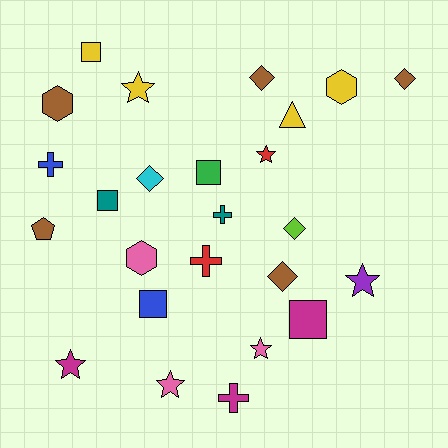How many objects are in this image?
There are 25 objects.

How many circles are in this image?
There are no circles.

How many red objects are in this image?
There are 2 red objects.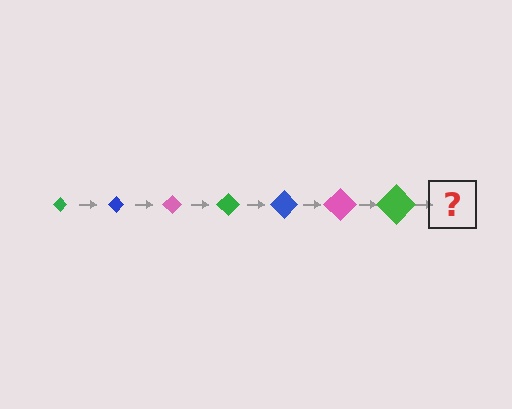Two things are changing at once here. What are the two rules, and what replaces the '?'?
The two rules are that the diamond grows larger each step and the color cycles through green, blue, and pink. The '?' should be a blue diamond, larger than the previous one.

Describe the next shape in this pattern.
It should be a blue diamond, larger than the previous one.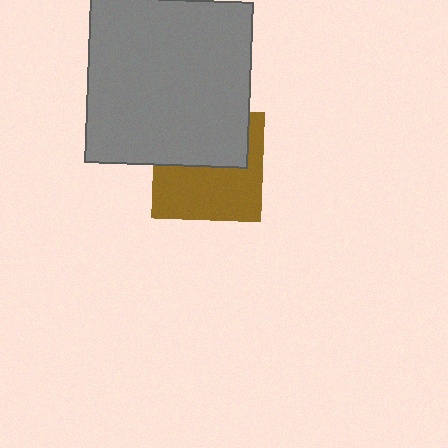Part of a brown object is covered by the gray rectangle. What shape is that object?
It is a square.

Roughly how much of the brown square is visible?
About half of it is visible (roughly 56%).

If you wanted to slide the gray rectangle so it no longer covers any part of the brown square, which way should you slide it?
Slide it up — that is the most direct way to separate the two shapes.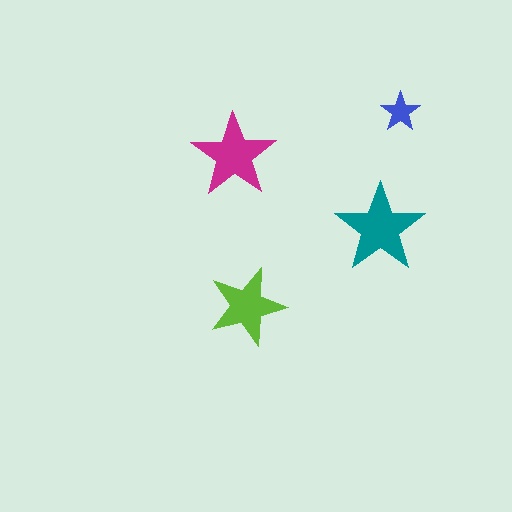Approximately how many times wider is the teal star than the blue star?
About 2.5 times wider.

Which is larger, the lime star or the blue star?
The lime one.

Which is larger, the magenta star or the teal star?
The teal one.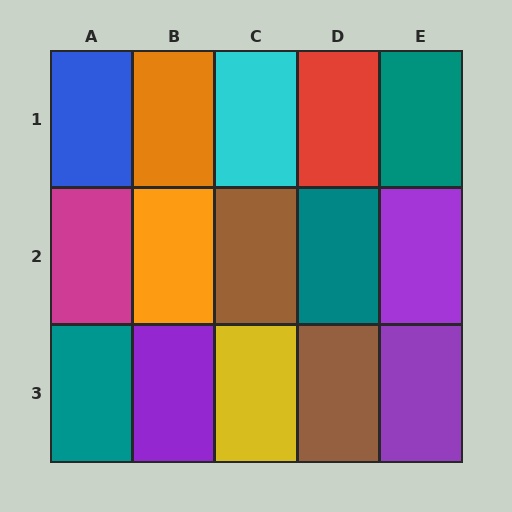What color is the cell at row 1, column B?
Orange.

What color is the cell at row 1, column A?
Blue.